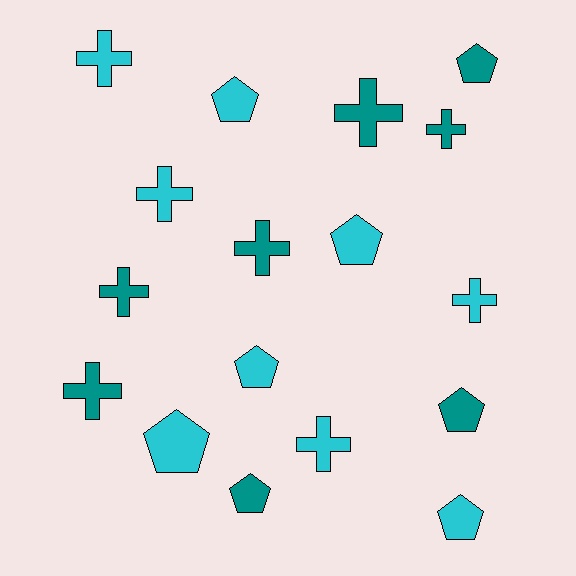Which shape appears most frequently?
Cross, with 9 objects.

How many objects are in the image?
There are 17 objects.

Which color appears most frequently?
Cyan, with 9 objects.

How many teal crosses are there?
There are 5 teal crosses.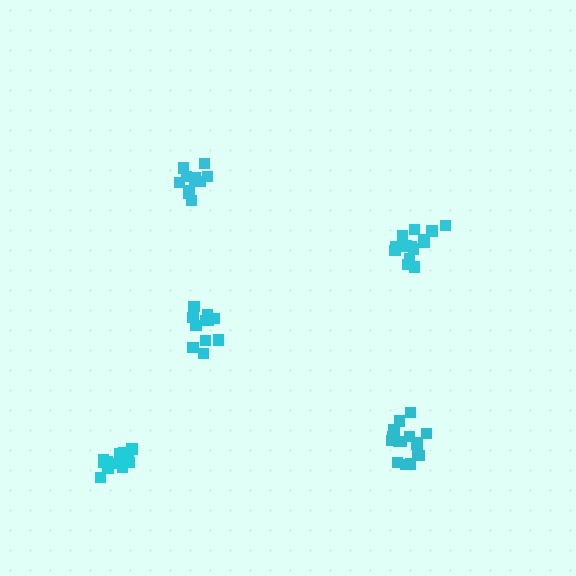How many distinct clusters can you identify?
There are 5 distinct clusters.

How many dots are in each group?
Group 1: 11 dots, Group 2: 11 dots, Group 3: 14 dots, Group 4: 13 dots, Group 5: 16 dots (65 total).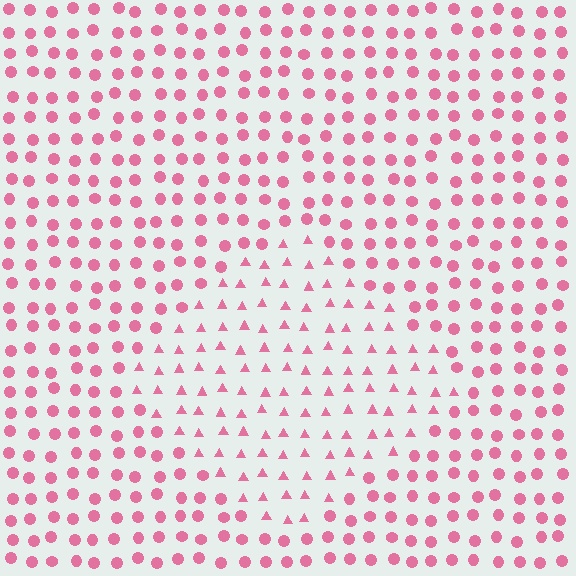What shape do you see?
I see a diamond.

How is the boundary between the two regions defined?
The boundary is defined by a change in element shape: triangles inside vs. circles outside. All elements share the same color and spacing.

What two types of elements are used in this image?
The image uses triangles inside the diamond region and circles outside it.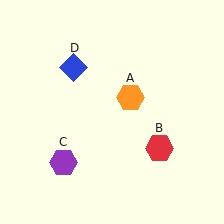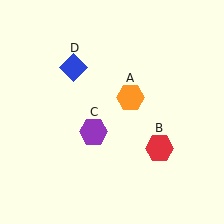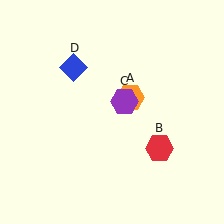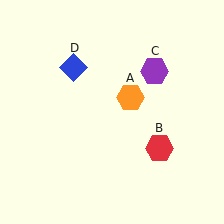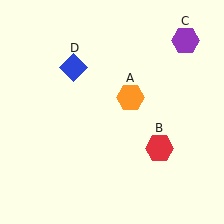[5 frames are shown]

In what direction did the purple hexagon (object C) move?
The purple hexagon (object C) moved up and to the right.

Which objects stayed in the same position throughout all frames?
Orange hexagon (object A) and red hexagon (object B) and blue diamond (object D) remained stationary.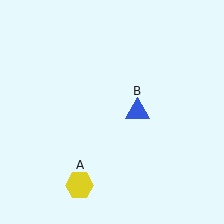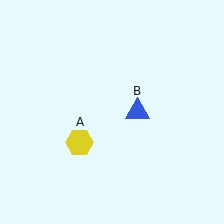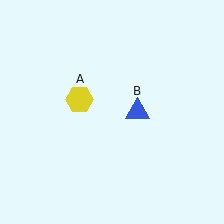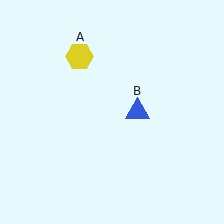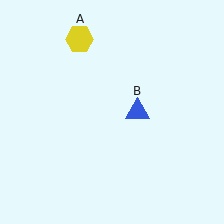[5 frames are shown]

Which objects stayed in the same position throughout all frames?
Blue triangle (object B) remained stationary.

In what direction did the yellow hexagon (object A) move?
The yellow hexagon (object A) moved up.